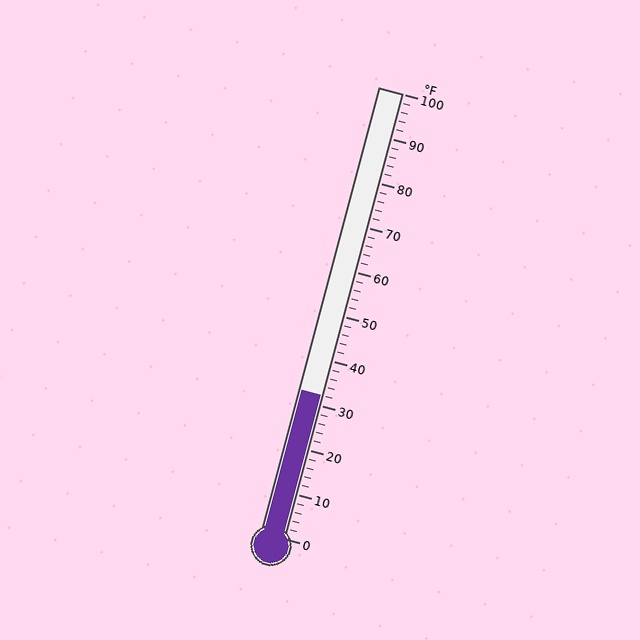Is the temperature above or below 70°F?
The temperature is below 70°F.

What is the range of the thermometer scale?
The thermometer scale ranges from 0°F to 100°F.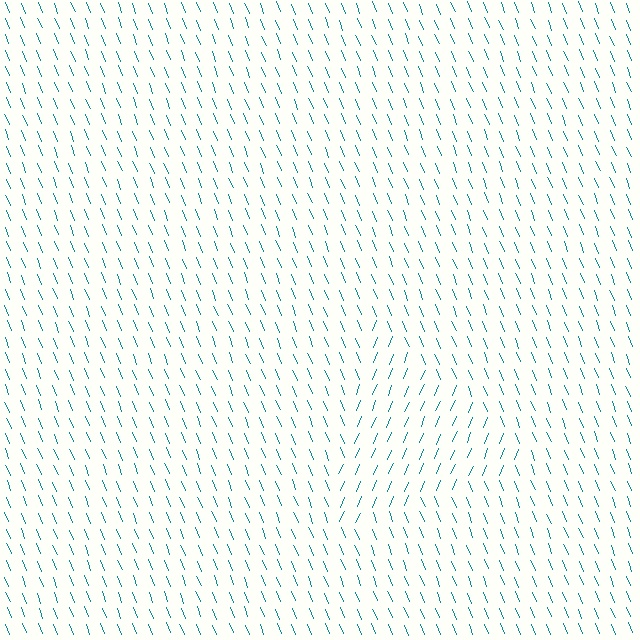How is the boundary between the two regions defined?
The boundary is defined purely by a change in line orientation (approximately 45 degrees difference). All lines are the same color and thickness.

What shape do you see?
I see a triangle.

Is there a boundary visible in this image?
Yes, there is a texture boundary formed by a change in line orientation.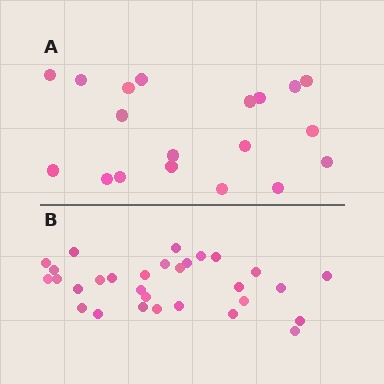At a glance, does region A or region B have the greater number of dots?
Region B (the bottom region) has more dots.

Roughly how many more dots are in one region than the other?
Region B has roughly 12 or so more dots than region A.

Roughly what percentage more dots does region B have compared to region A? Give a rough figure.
About 60% more.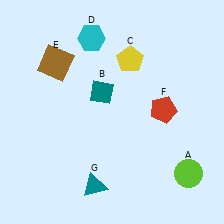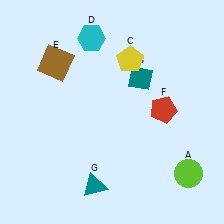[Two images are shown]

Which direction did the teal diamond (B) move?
The teal diamond (B) moved right.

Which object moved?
The teal diamond (B) moved right.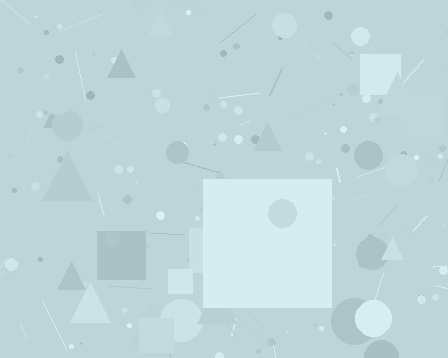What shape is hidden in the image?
A square is hidden in the image.